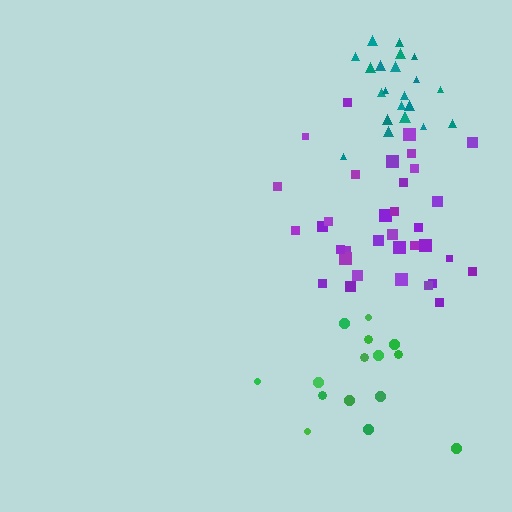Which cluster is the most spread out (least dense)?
Green.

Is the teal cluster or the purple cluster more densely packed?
Teal.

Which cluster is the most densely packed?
Teal.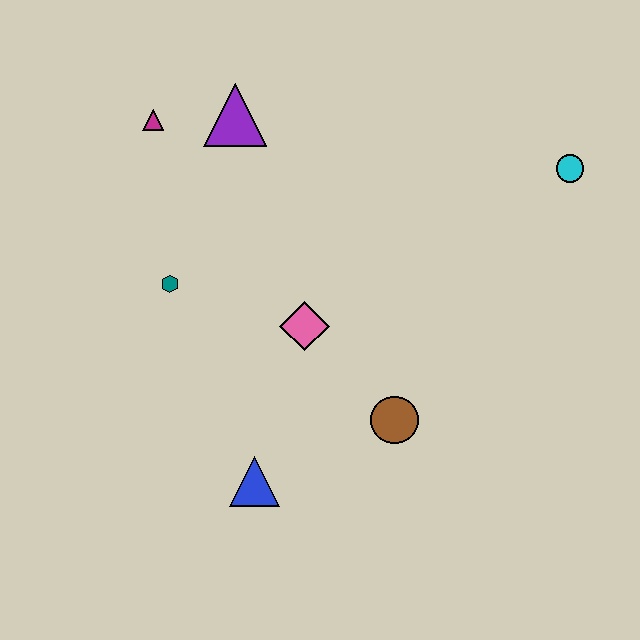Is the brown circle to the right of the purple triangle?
Yes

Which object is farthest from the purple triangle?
The blue triangle is farthest from the purple triangle.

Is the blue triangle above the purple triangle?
No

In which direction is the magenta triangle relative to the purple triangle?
The magenta triangle is to the left of the purple triangle.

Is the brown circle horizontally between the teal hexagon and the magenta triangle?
No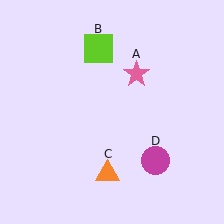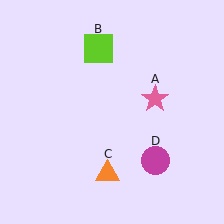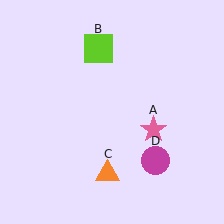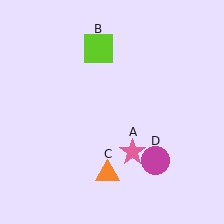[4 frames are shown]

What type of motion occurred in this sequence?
The pink star (object A) rotated clockwise around the center of the scene.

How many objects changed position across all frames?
1 object changed position: pink star (object A).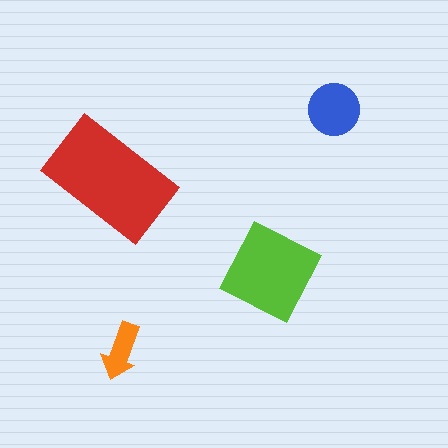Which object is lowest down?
The orange arrow is bottommost.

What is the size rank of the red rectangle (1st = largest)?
1st.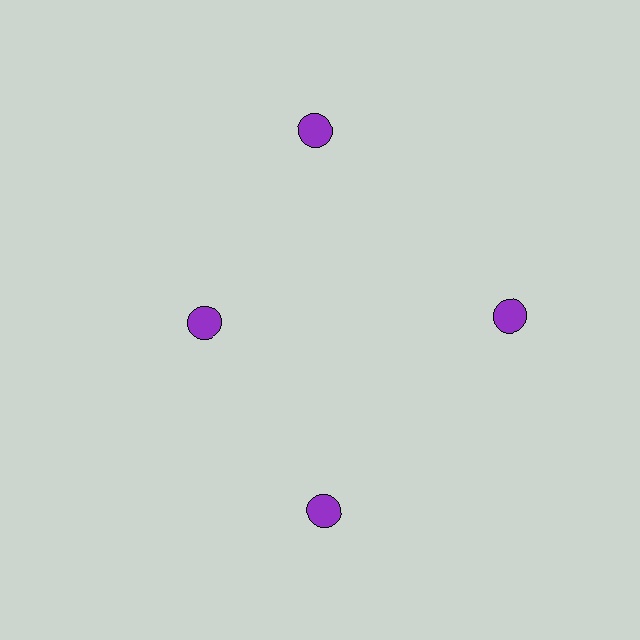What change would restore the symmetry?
The symmetry would be restored by moving it outward, back onto the ring so that all 4 circles sit at equal angles and equal distance from the center.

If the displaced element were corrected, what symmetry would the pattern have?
It would have 4-fold rotational symmetry — the pattern would map onto itself every 90 degrees.